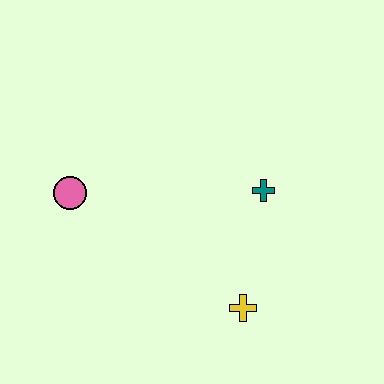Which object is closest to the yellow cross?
The teal cross is closest to the yellow cross.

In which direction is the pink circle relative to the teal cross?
The pink circle is to the left of the teal cross.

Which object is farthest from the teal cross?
The pink circle is farthest from the teal cross.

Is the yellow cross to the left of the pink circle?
No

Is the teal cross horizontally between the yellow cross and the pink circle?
No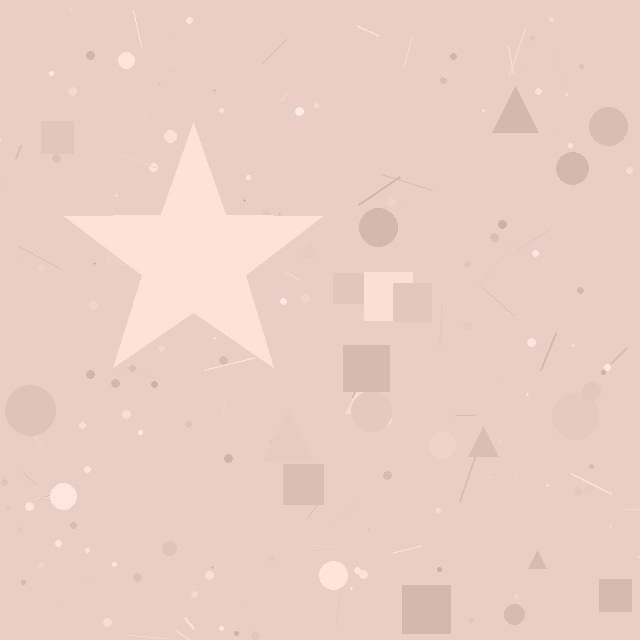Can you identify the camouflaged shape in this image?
The camouflaged shape is a star.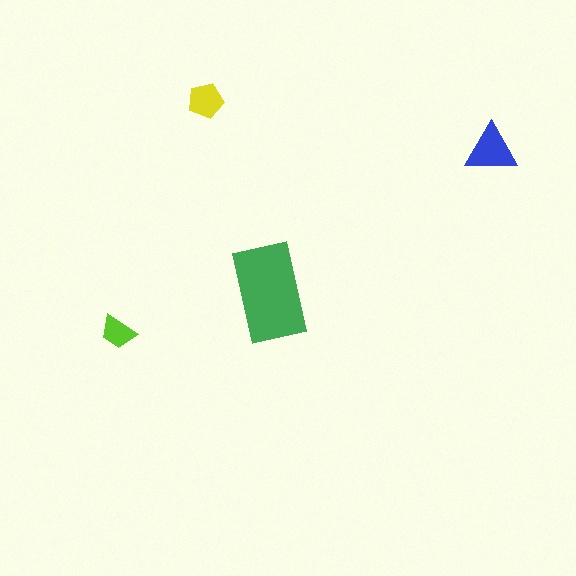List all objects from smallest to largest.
The lime trapezoid, the yellow pentagon, the blue triangle, the green rectangle.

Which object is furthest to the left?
The lime trapezoid is leftmost.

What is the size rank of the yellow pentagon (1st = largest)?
3rd.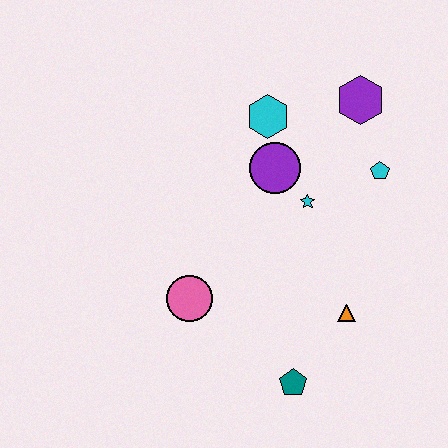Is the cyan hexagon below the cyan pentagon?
No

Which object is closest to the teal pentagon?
The orange triangle is closest to the teal pentagon.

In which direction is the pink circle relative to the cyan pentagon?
The pink circle is to the left of the cyan pentagon.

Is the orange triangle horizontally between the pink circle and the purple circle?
No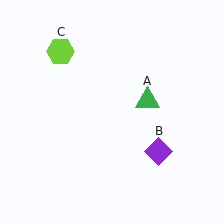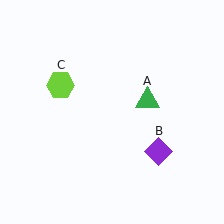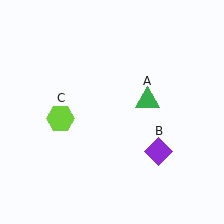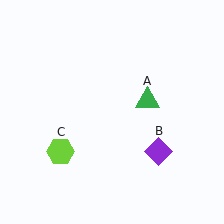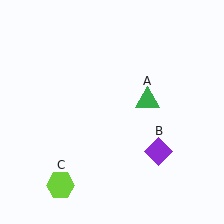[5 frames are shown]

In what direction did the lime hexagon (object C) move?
The lime hexagon (object C) moved down.